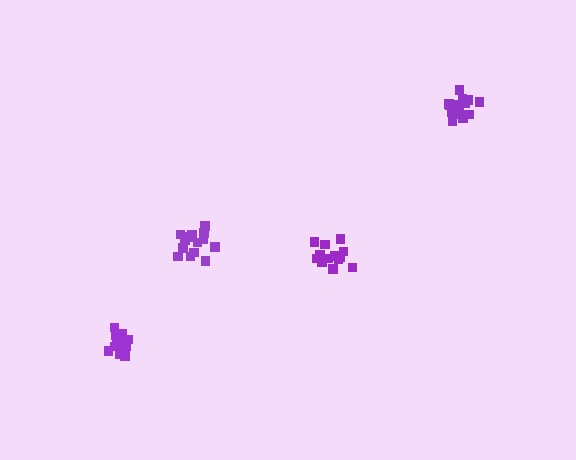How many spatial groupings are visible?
There are 4 spatial groupings.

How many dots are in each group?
Group 1: 13 dots, Group 2: 15 dots, Group 3: 13 dots, Group 4: 15 dots (56 total).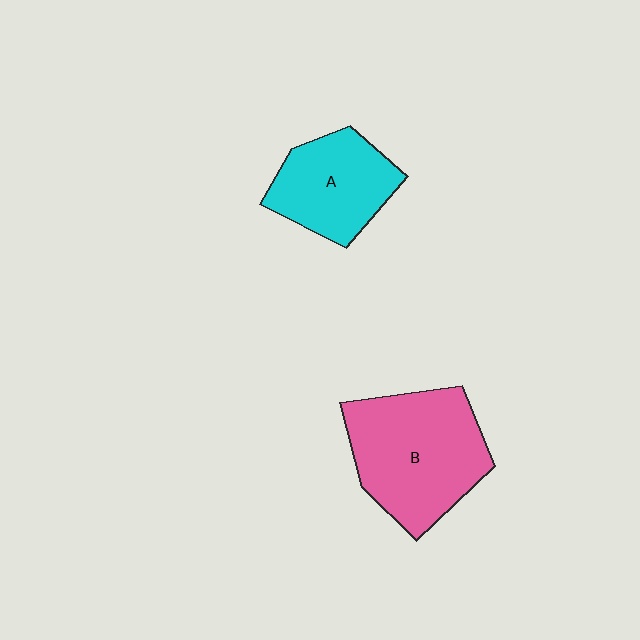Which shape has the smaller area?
Shape A (cyan).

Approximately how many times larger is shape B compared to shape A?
Approximately 1.5 times.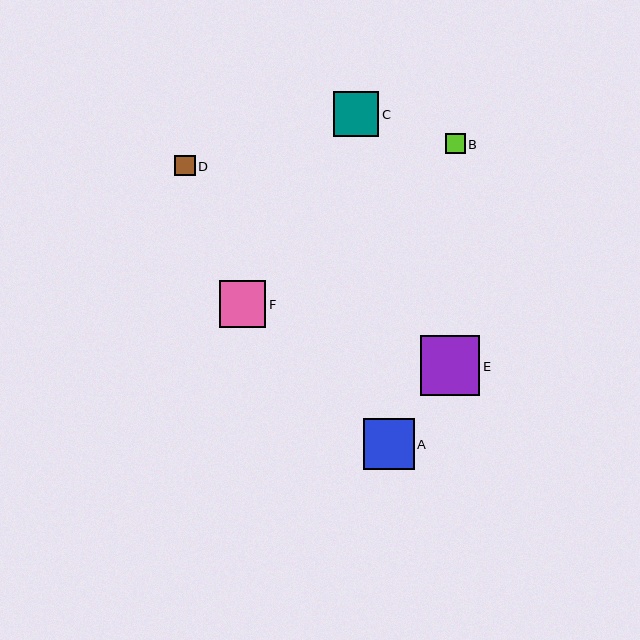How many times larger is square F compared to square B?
Square F is approximately 2.3 times the size of square B.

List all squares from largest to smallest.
From largest to smallest: E, A, F, C, D, B.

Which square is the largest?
Square E is the largest with a size of approximately 59 pixels.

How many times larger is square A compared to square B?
Square A is approximately 2.5 times the size of square B.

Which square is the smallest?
Square B is the smallest with a size of approximately 20 pixels.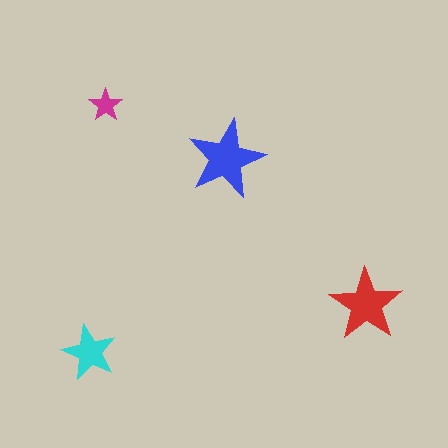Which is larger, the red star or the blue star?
The blue one.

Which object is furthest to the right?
The red star is rightmost.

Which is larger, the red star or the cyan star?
The red one.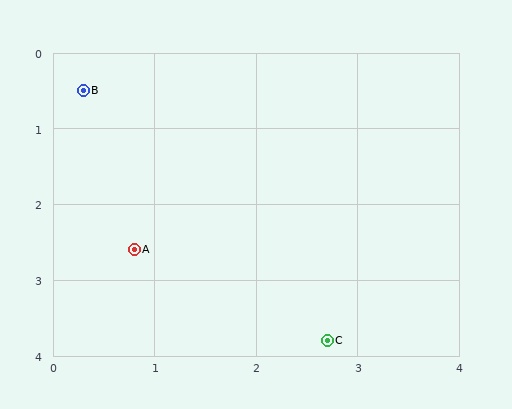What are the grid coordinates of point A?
Point A is at approximately (0.8, 2.6).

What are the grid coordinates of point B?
Point B is at approximately (0.3, 0.5).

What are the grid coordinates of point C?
Point C is at approximately (2.7, 3.8).